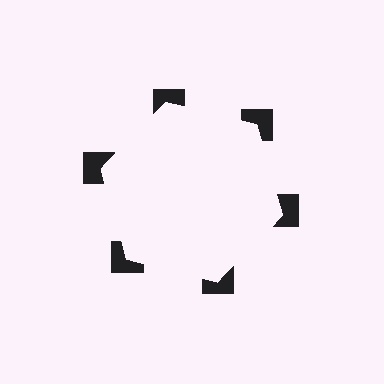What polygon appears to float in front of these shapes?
An illusory hexagon — its edges are inferred from the aligned wedge cuts in the notched squares, not physically drawn.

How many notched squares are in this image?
There are 6 — one at each vertex of the illusory hexagon.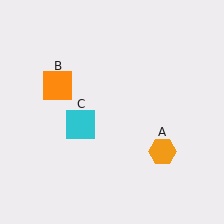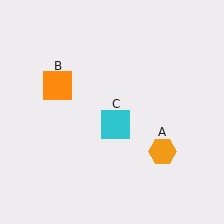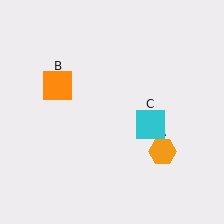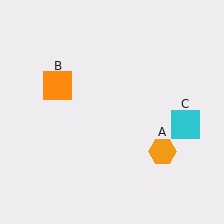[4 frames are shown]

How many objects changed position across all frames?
1 object changed position: cyan square (object C).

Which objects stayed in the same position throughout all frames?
Orange hexagon (object A) and orange square (object B) remained stationary.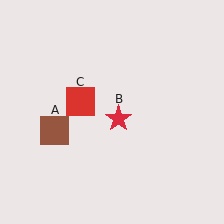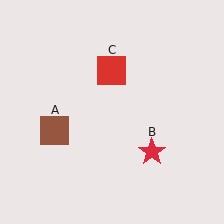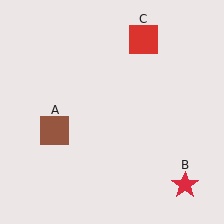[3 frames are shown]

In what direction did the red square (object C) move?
The red square (object C) moved up and to the right.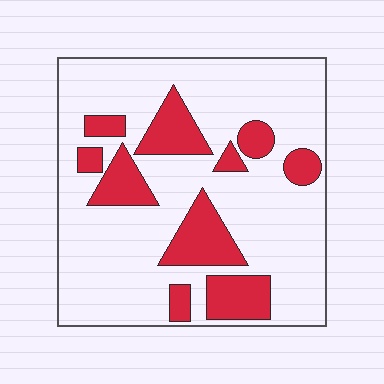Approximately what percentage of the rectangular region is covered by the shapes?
Approximately 25%.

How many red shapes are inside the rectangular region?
10.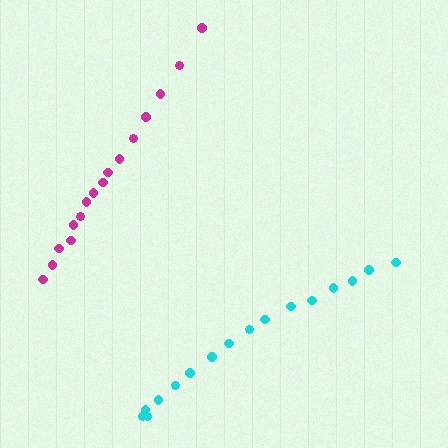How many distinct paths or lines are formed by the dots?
There are 2 distinct paths.